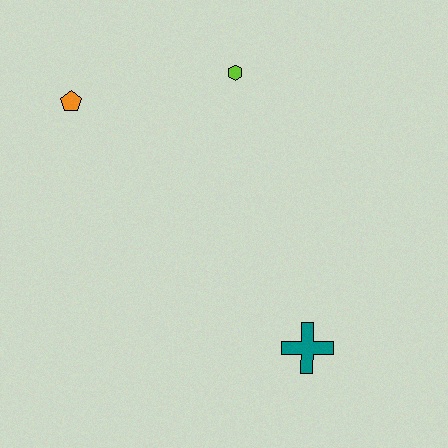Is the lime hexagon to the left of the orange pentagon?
No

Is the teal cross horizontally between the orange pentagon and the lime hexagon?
No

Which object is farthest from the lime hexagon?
The teal cross is farthest from the lime hexagon.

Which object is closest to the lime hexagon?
The orange pentagon is closest to the lime hexagon.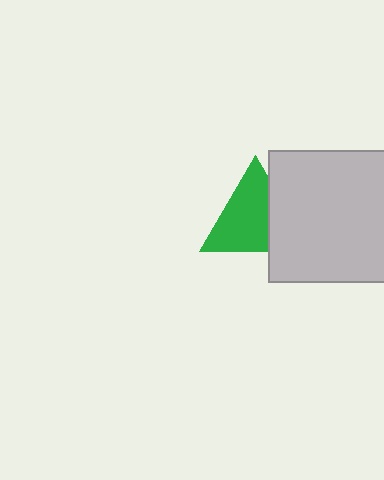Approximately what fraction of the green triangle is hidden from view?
Roughly 31% of the green triangle is hidden behind the light gray square.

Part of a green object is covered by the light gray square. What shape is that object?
It is a triangle.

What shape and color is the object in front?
The object in front is a light gray square.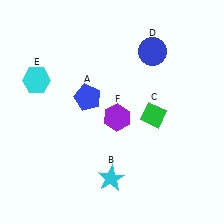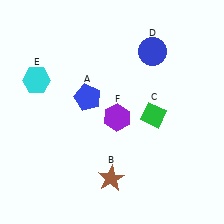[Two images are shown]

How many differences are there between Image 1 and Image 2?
There is 1 difference between the two images.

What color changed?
The star (B) changed from cyan in Image 1 to brown in Image 2.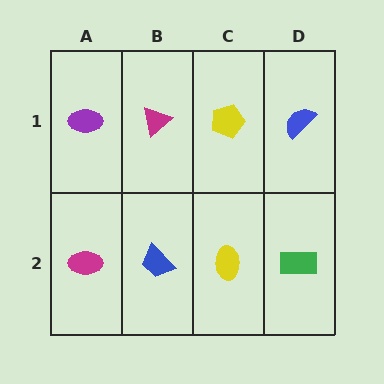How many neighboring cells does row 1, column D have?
2.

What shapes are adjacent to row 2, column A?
A purple ellipse (row 1, column A), a blue trapezoid (row 2, column B).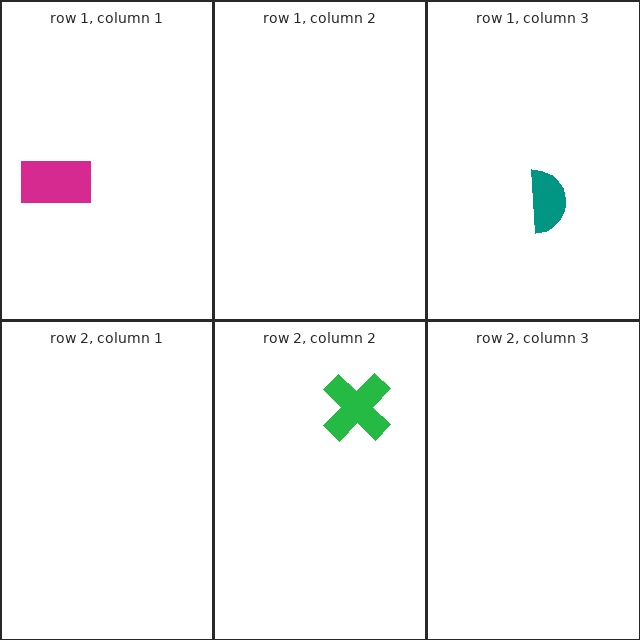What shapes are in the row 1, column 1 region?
The magenta rectangle.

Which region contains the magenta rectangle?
The row 1, column 1 region.